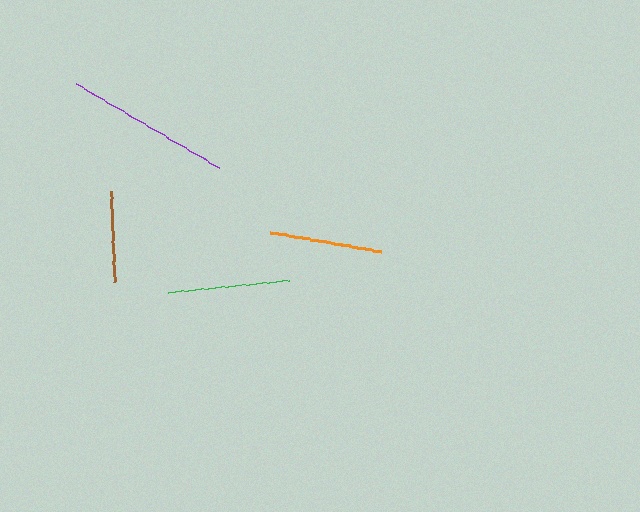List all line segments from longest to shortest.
From longest to shortest: purple, green, orange, brown.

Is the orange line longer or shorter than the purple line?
The purple line is longer than the orange line.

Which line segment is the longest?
The purple line is the longest at approximately 166 pixels.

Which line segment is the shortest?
The brown line is the shortest at approximately 91 pixels.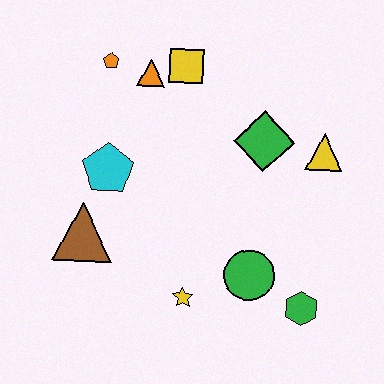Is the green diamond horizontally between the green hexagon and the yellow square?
Yes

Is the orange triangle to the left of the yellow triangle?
Yes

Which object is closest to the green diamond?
The yellow triangle is closest to the green diamond.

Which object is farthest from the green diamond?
The brown triangle is farthest from the green diamond.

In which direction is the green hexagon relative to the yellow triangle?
The green hexagon is below the yellow triangle.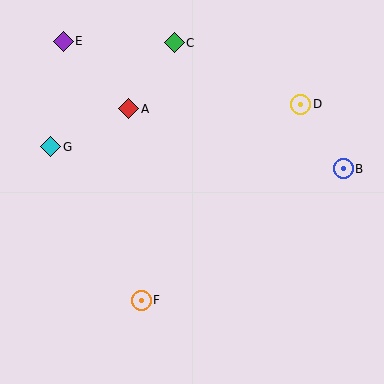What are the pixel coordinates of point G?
Point G is at (51, 147).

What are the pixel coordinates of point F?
Point F is at (141, 300).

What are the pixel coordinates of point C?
Point C is at (174, 43).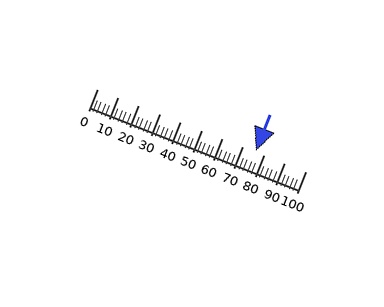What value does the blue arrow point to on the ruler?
The blue arrow points to approximately 76.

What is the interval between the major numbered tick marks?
The major tick marks are spaced 10 units apart.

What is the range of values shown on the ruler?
The ruler shows values from 0 to 100.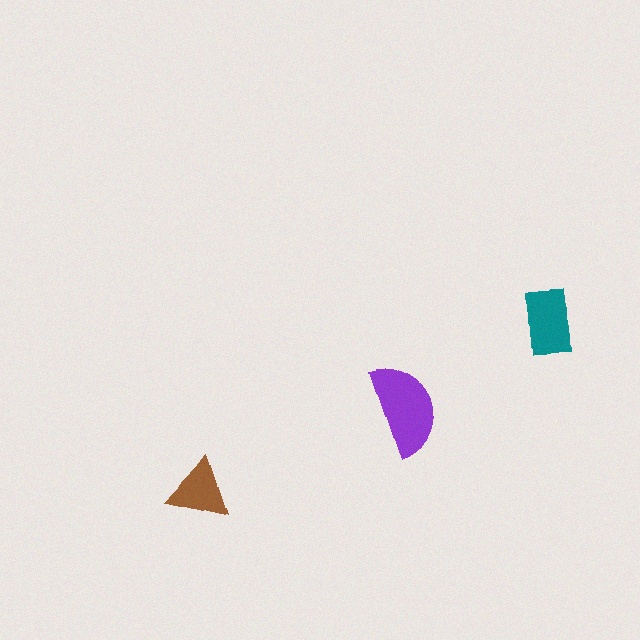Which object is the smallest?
The brown triangle.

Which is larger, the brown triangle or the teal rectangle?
The teal rectangle.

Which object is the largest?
The purple semicircle.